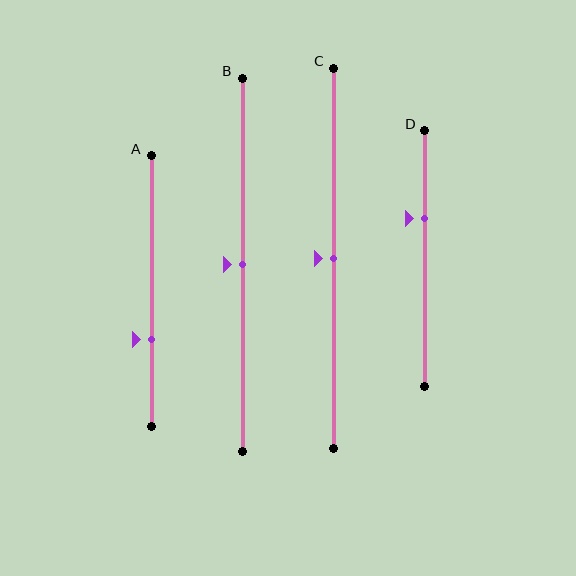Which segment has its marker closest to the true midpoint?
Segment B has its marker closest to the true midpoint.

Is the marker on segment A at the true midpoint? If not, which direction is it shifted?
No, the marker on segment A is shifted downward by about 18% of the segment length.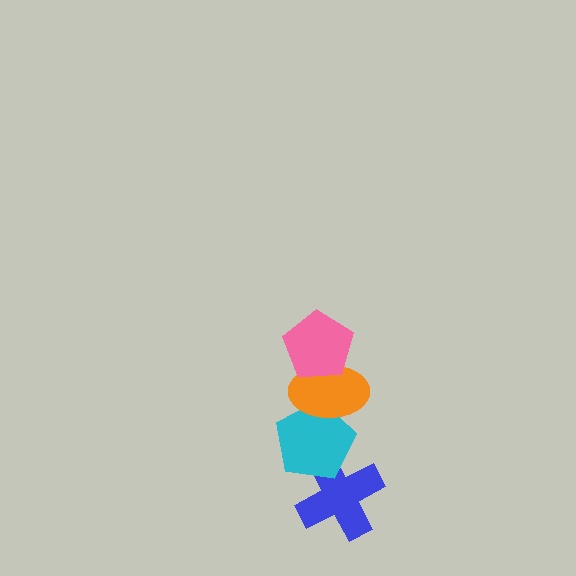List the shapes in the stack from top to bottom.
From top to bottom: the pink pentagon, the orange ellipse, the cyan pentagon, the blue cross.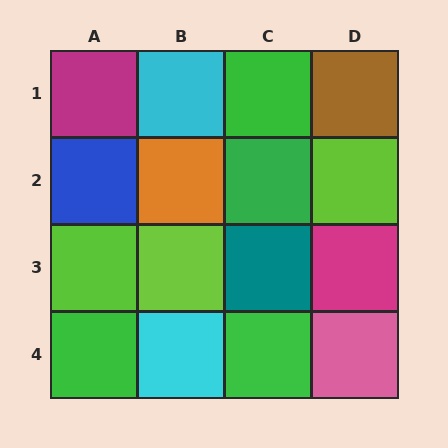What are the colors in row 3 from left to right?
Lime, lime, teal, magenta.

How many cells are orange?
1 cell is orange.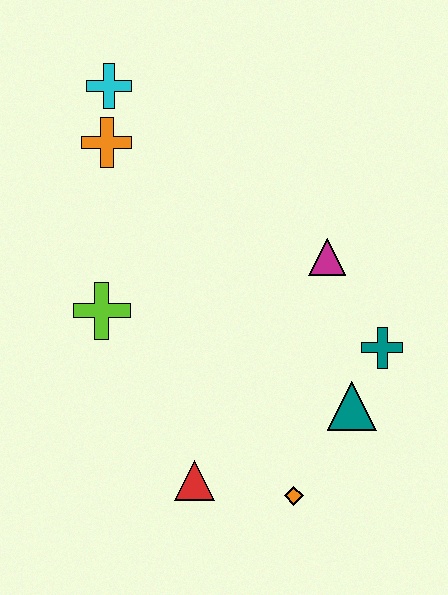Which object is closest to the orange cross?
The cyan cross is closest to the orange cross.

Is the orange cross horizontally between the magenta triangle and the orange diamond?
No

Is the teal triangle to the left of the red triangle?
No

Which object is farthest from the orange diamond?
The cyan cross is farthest from the orange diamond.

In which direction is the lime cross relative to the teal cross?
The lime cross is to the left of the teal cross.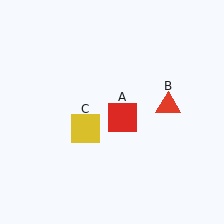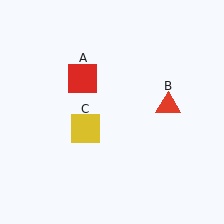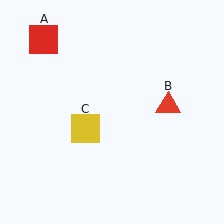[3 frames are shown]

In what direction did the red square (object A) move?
The red square (object A) moved up and to the left.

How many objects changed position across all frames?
1 object changed position: red square (object A).